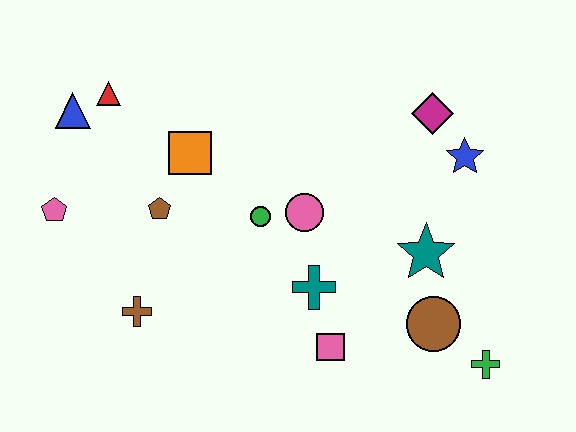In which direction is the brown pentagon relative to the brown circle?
The brown pentagon is to the left of the brown circle.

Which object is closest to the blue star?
The magenta diamond is closest to the blue star.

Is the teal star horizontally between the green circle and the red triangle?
No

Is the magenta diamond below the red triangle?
Yes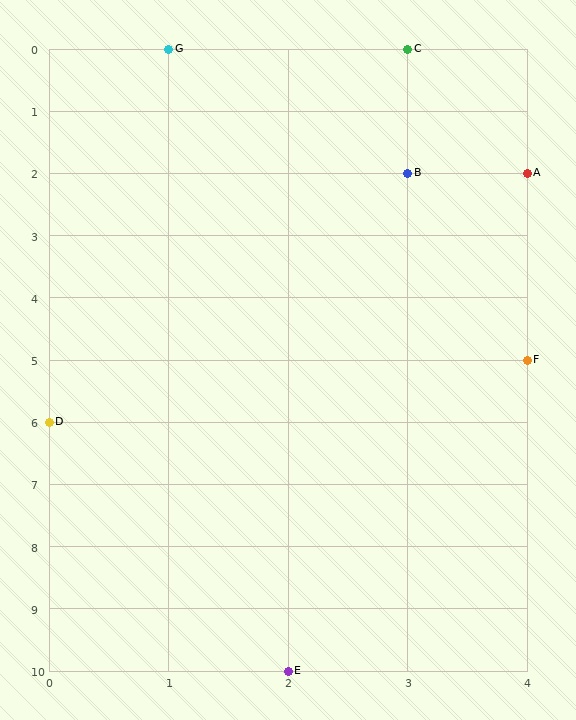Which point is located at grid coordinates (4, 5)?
Point F is at (4, 5).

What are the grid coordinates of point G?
Point G is at grid coordinates (1, 0).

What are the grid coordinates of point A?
Point A is at grid coordinates (4, 2).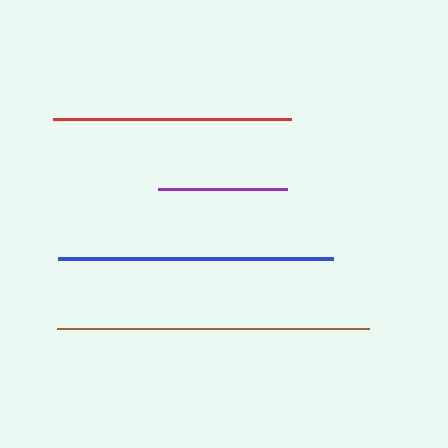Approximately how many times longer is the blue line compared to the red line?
The blue line is approximately 1.2 times the length of the red line.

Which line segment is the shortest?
The purple line is the shortest at approximately 128 pixels.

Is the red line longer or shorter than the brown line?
The brown line is longer than the red line.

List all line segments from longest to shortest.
From longest to shortest: brown, blue, red, purple.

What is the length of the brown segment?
The brown segment is approximately 312 pixels long.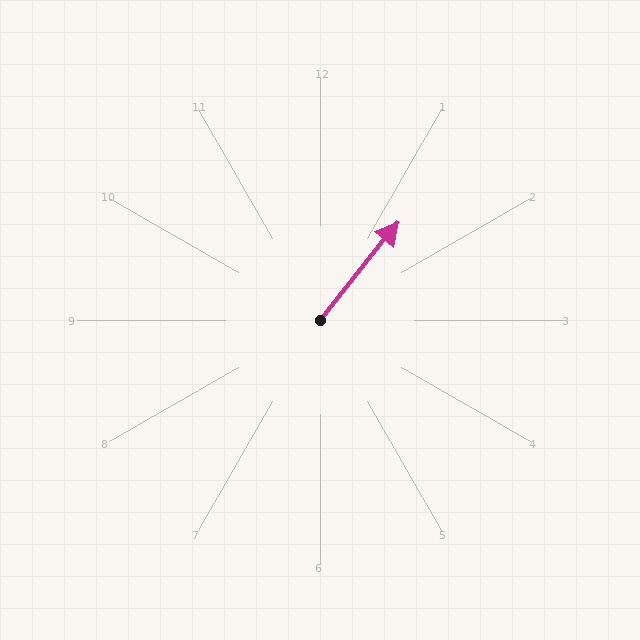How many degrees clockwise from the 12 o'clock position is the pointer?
Approximately 38 degrees.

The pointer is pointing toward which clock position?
Roughly 1 o'clock.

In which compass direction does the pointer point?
Northeast.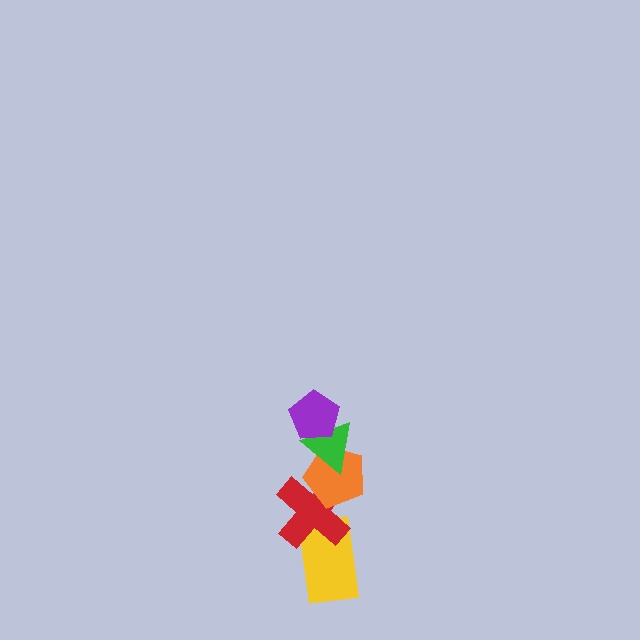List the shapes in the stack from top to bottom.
From top to bottom: the purple pentagon, the green triangle, the orange pentagon, the red cross, the yellow rectangle.